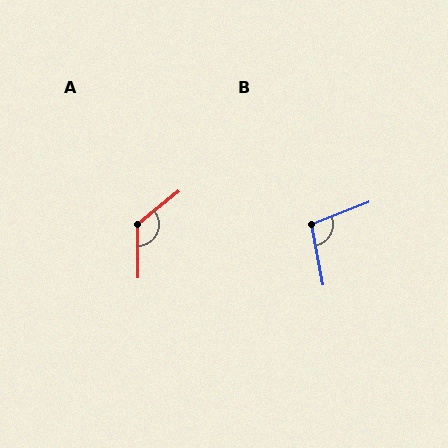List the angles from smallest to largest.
B (100°), A (128°).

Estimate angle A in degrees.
Approximately 128 degrees.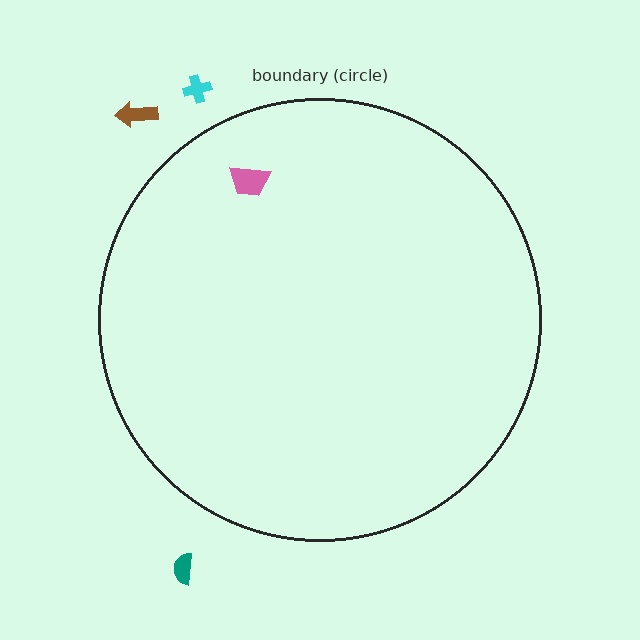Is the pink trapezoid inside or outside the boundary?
Inside.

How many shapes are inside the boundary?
1 inside, 3 outside.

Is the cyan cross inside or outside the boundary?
Outside.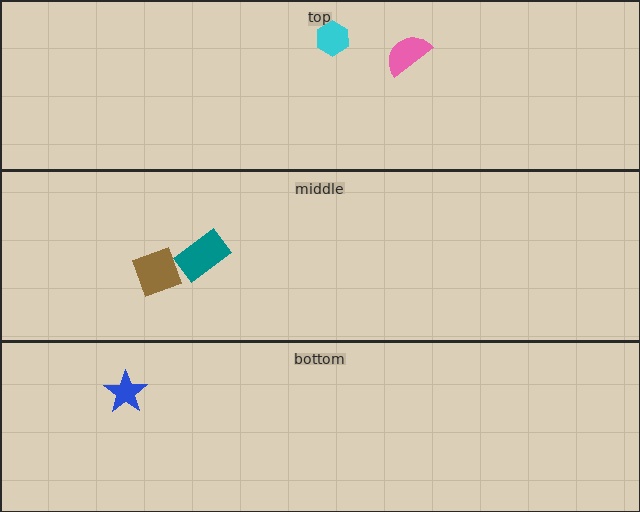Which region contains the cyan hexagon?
The top region.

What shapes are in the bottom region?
The blue star.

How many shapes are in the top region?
2.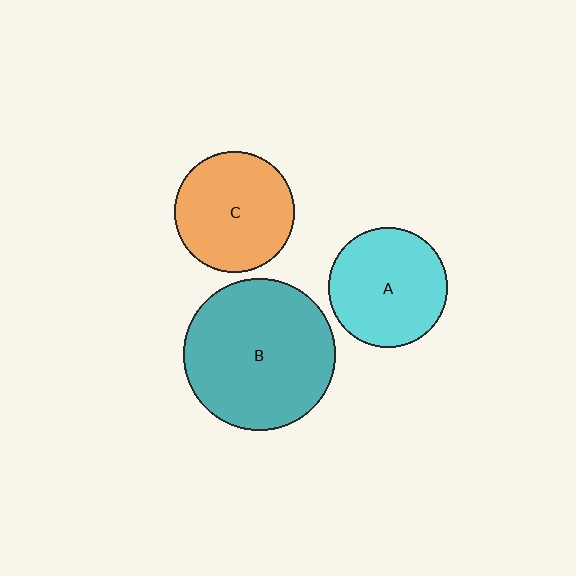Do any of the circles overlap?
No, none of the circles overlap.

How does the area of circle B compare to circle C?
Approximately 1.6 times.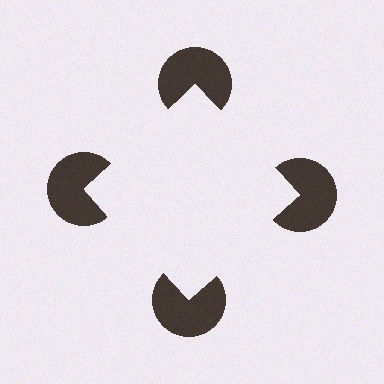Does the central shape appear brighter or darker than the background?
It typically appears slightly brighter than the background, even though no actual brightness change is drawn.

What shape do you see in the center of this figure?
An illusory square — its edges are inferred from the aligned wedge cuts in the pac-man discs, not physically drawn.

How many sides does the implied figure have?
4 sides.